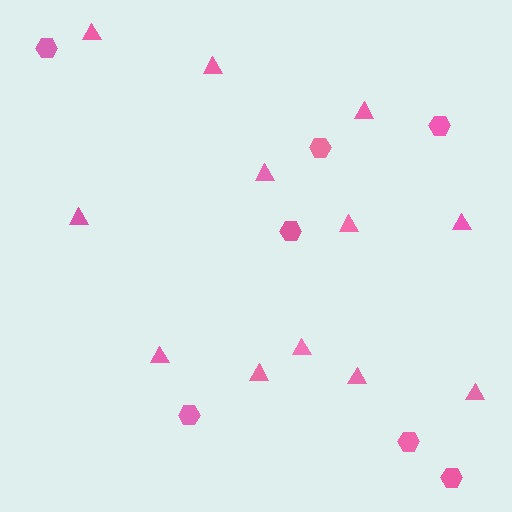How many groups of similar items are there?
There are 2 groups: one group of hexagons (7) and one group of triangles (12).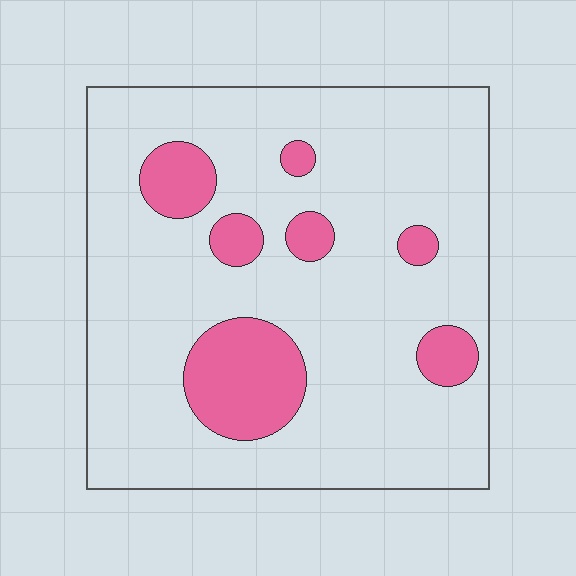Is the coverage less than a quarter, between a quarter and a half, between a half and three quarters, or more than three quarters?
Less than a quarter.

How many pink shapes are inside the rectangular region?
7.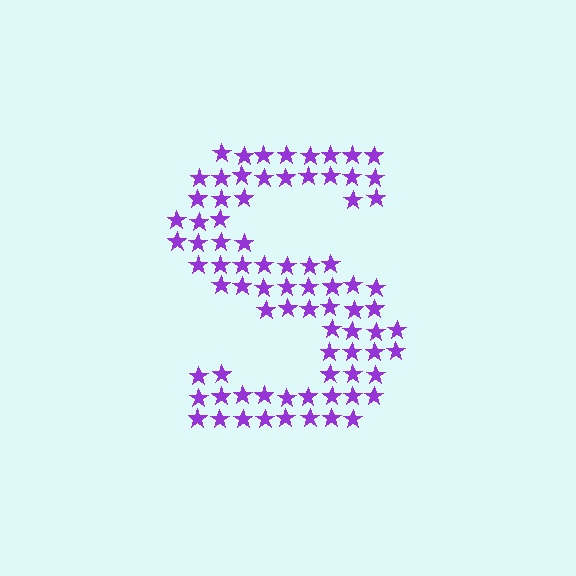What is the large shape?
The large shape is the letter S.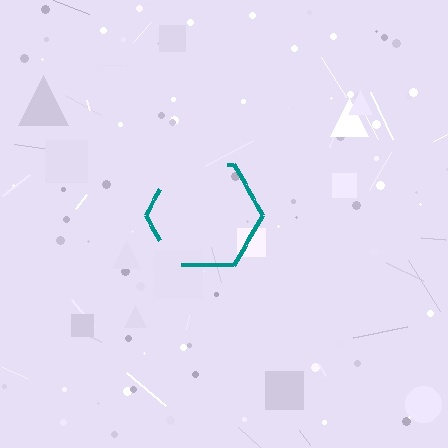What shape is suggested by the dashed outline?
The dashed outline suggests a hexagon.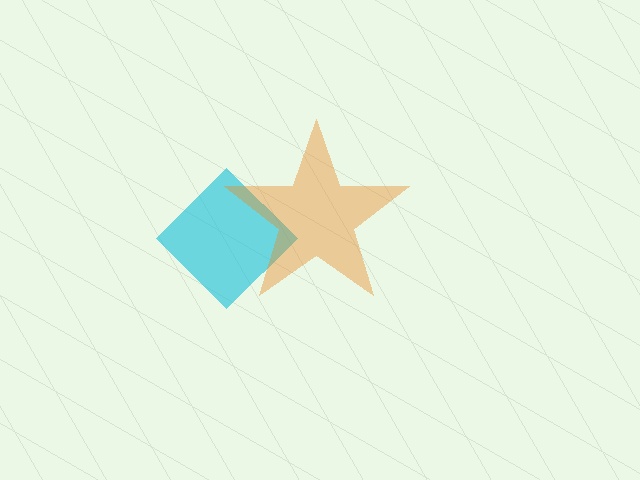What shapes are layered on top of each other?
The layered shapes are: a cyan diamond, an orange star.